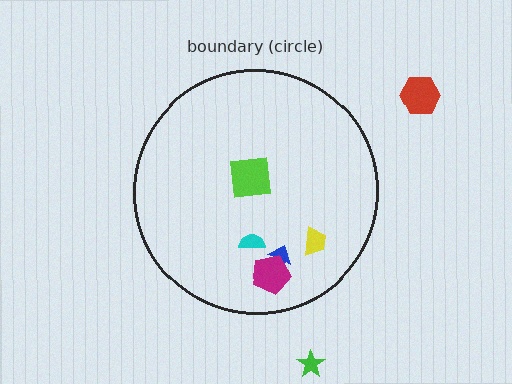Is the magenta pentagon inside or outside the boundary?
Inside.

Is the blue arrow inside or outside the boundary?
Inside.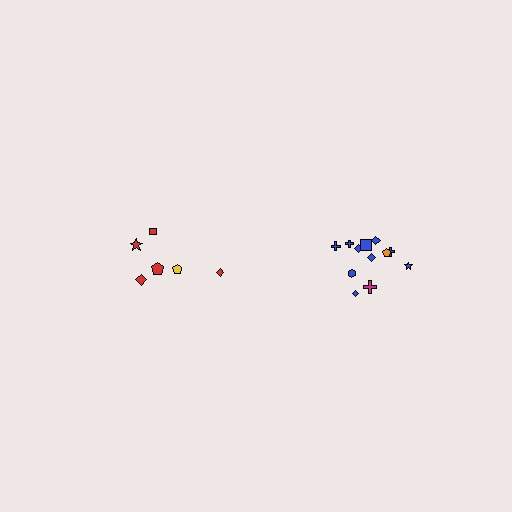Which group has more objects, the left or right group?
The right group.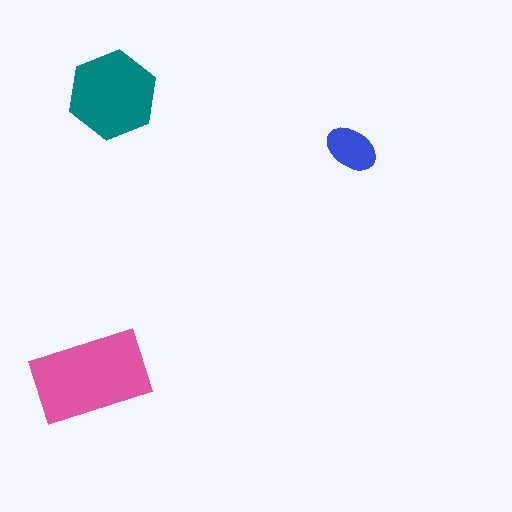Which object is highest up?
The teal hexagon is topmost.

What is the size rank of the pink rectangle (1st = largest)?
1st.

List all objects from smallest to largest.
The blue ellipse, the teal hexagon, the pink rectangle.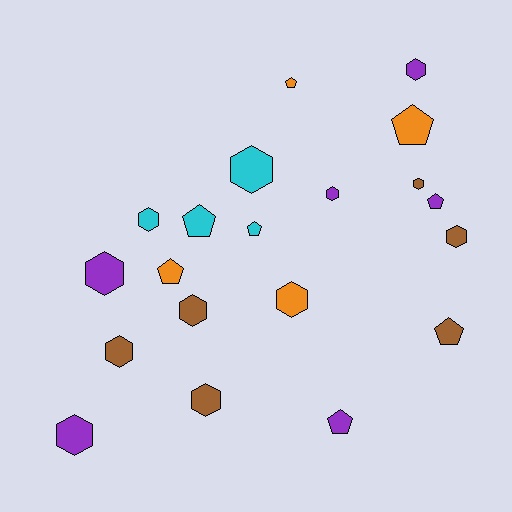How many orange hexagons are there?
There is 1 orange hexagon.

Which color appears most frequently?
Purple, with 6 objects.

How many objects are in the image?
There are 20 objects.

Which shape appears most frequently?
Hexagon, with 12 objects.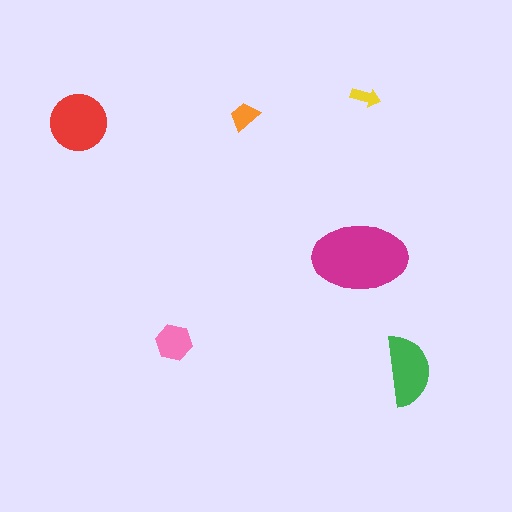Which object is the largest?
The magenta ellipse.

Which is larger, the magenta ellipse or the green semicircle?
The magenta ellipse.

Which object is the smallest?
The yellow arrow.